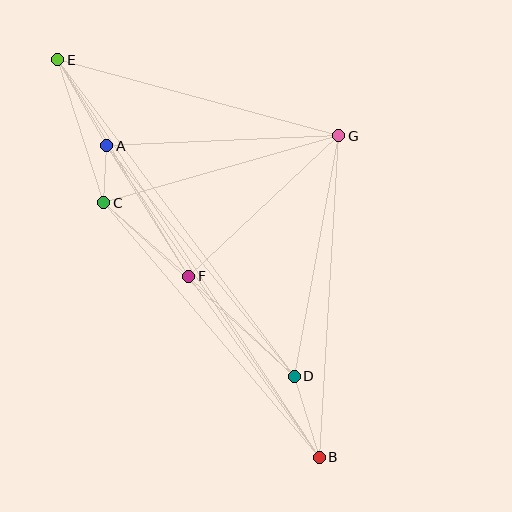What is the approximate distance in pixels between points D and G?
The distance between D and G is approximately 245 pixels.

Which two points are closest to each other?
Points A and C are closest to each other.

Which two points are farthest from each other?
Points B and E are farthest from each other.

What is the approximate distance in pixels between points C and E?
The distance between C and E is approximately 150 pixels.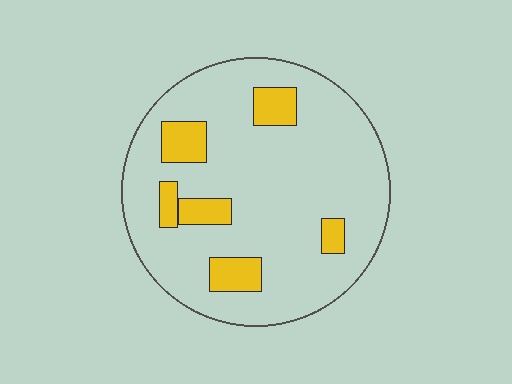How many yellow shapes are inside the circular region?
6.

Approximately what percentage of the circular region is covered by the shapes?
Approximately 15%.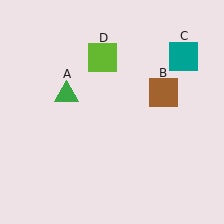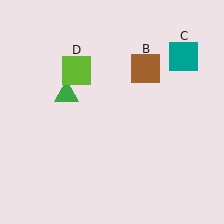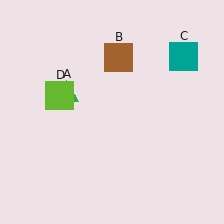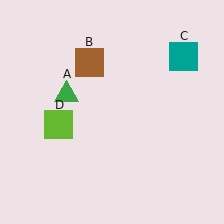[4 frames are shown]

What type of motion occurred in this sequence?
The brown square (object B), lime square (object D) rotated counterclockwise around the center of the scene.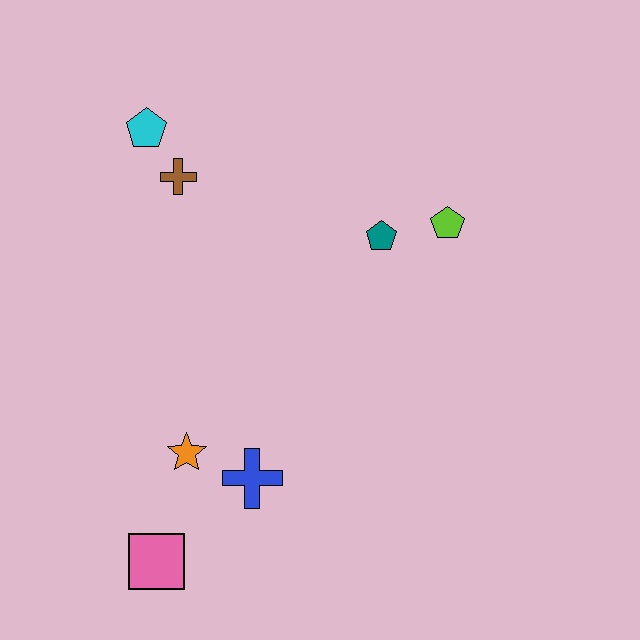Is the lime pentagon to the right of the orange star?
Yes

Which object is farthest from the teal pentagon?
The pink square is farthest from the teal pentagon.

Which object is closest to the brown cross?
The cyan pentagon is closest to the brown cross.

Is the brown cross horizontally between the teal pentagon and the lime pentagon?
No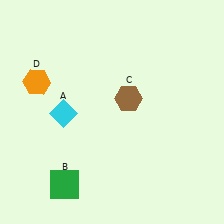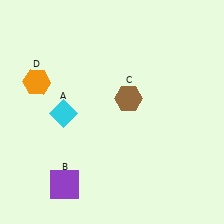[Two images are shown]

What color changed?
The square (B) changed from green in Image 1 to purple in Image 2.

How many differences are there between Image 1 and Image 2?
There is 1 difference between the two images.